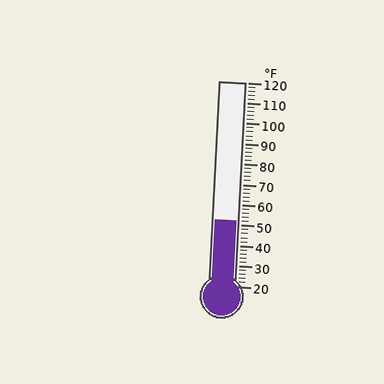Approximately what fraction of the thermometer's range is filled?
The thermometer is filled to approximately 30% of its range.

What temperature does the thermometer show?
The thermometer shows approximately 52°F.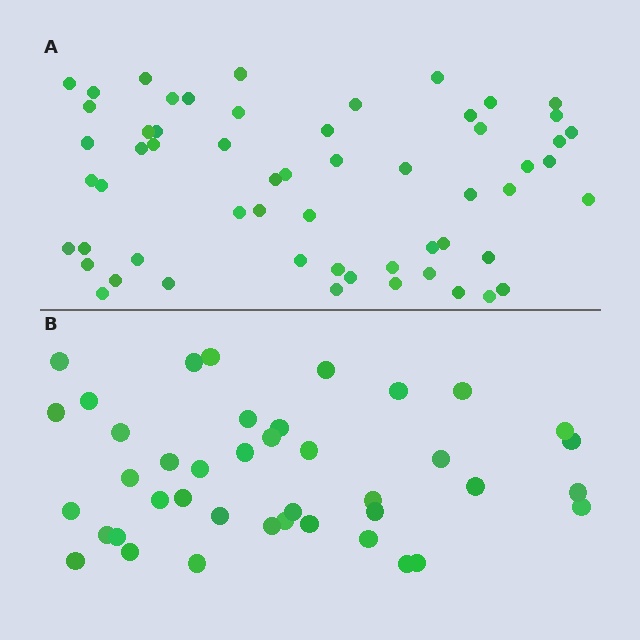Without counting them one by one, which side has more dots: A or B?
Region A (the top region) has more dots.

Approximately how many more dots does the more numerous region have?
Region A has approximately 15 more dots than region B.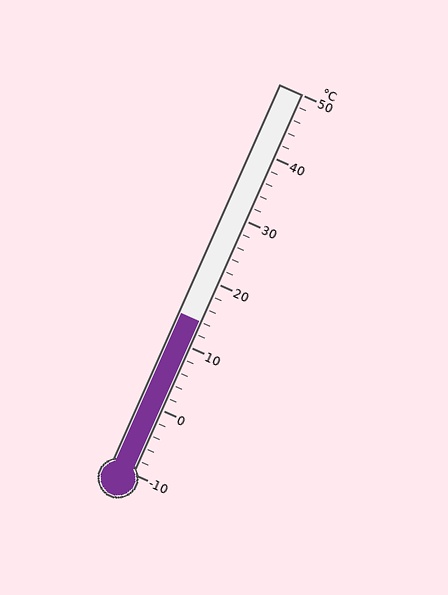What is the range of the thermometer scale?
The thermometer scale ranges from -10°C to 50°C.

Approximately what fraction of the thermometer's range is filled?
The thermometer is filled to approximately 40% of its range.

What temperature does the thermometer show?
The thermometer shows approximately 14°C.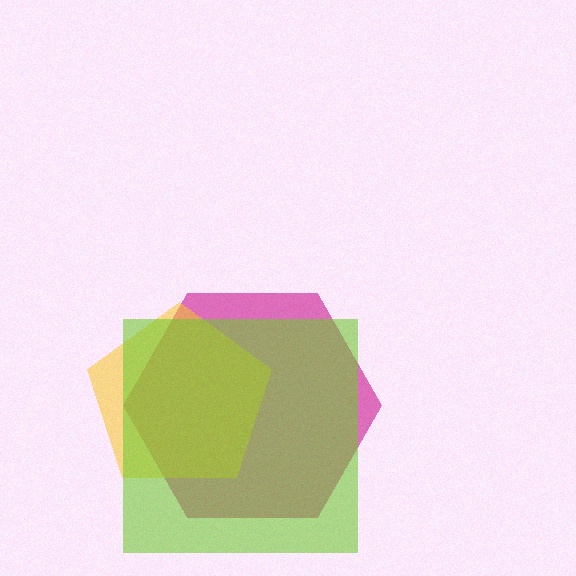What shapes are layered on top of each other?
The layered shapes are: a magenta hexagon, a yellow pentagon, a lime square.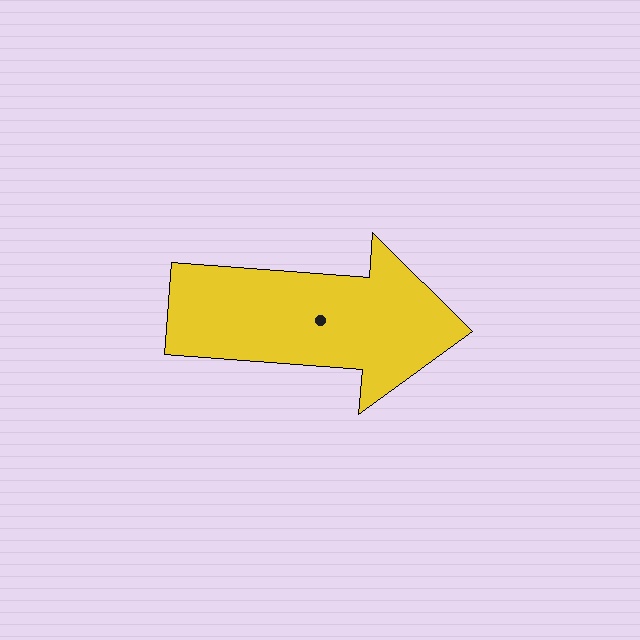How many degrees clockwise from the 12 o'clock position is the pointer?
Approximately 94 degrees.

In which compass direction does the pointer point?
East.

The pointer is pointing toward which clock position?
Roughly 3 o'clock.